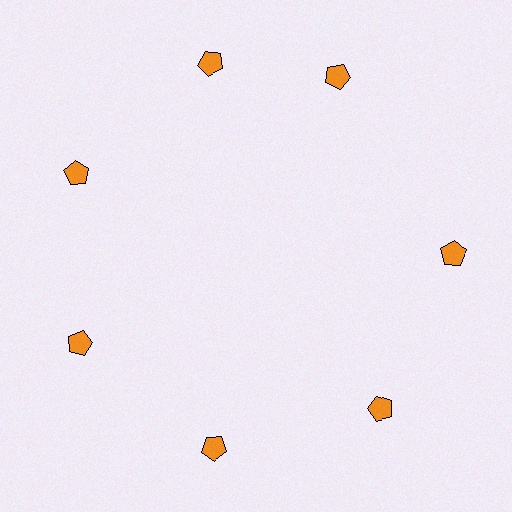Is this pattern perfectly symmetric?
No. The 7 orange pentagons are arranged in a ring, but one element near the 1 o'clock position is rotated out of alignment along the ring, breaking the 7-fold rotational symmetry.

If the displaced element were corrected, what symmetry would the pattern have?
It would have 7-fold rotational symmetry — the pattern would map onto itself every 51 degrees.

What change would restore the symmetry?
The symmetry would be restored by rotating it back into even spacing with its neighbors so that all 7 pentagons sit at equal angles and equal distance from the center.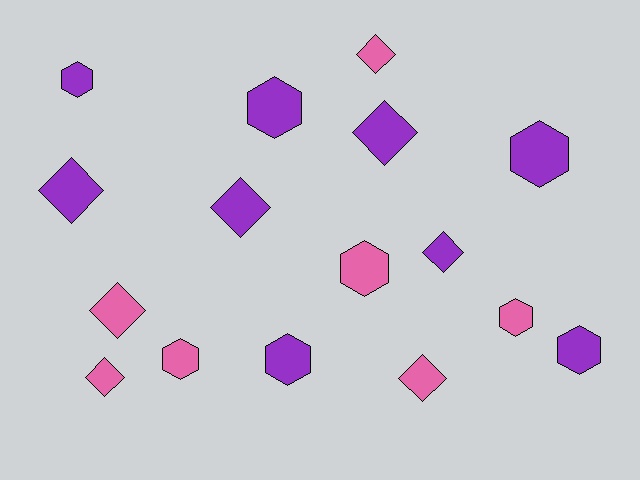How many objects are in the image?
There are 16 objects.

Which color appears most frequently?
Purple, with 9 objects.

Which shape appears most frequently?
Diamond, with 8 objects.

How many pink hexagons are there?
There are 3 pink hexagons.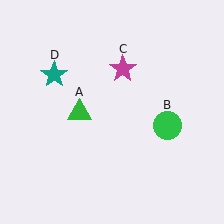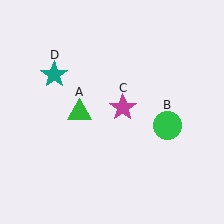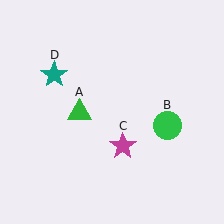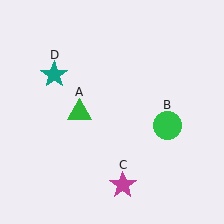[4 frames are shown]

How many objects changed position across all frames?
1 object changed position: magenta star (object C).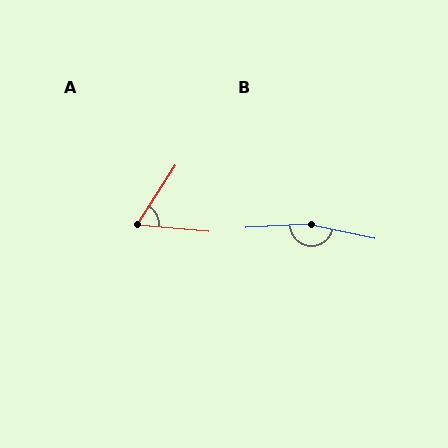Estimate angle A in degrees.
Approximately 62 degrees.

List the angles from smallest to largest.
A (62°), B (165°).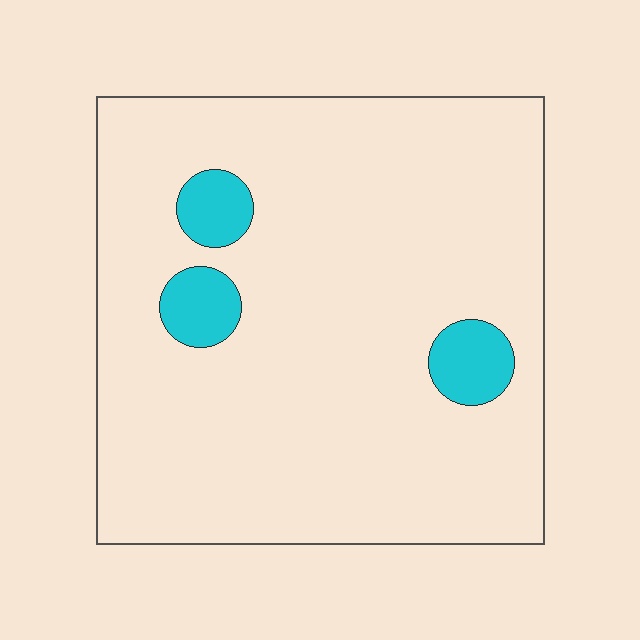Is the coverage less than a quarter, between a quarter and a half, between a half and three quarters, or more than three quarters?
Less than a quarter.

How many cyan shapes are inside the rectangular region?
3.